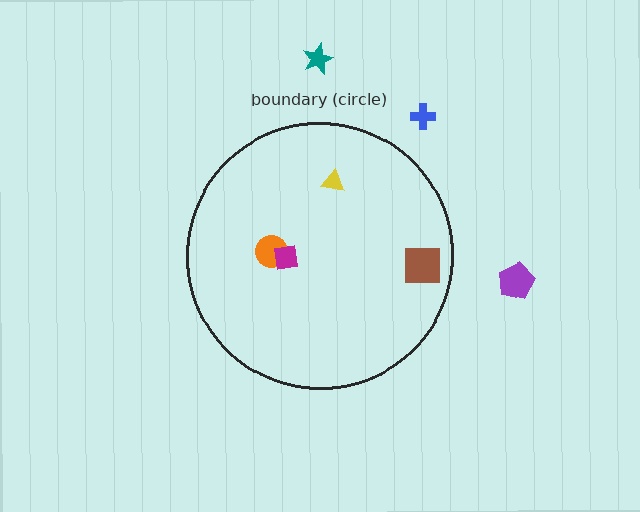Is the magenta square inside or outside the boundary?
Inside.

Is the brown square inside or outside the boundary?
Inside.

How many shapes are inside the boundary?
4 inside, 3 outside.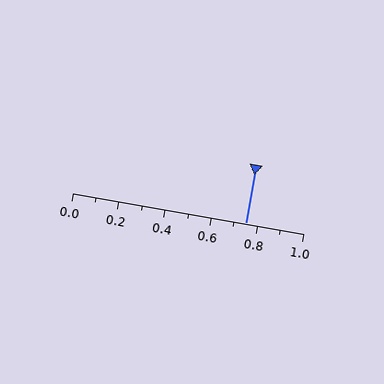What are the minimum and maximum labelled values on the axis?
The axis runs from 0.0 to 1.0.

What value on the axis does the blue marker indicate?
The marker indicates approximately 0.75.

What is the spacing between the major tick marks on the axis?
The major ticks are spaced 0.2 apart.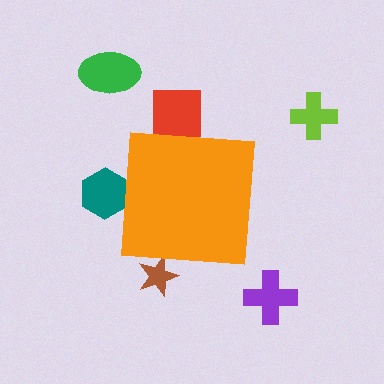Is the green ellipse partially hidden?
No, the green ellipse is fully visible.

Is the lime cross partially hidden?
No, the lime cross is fully visible.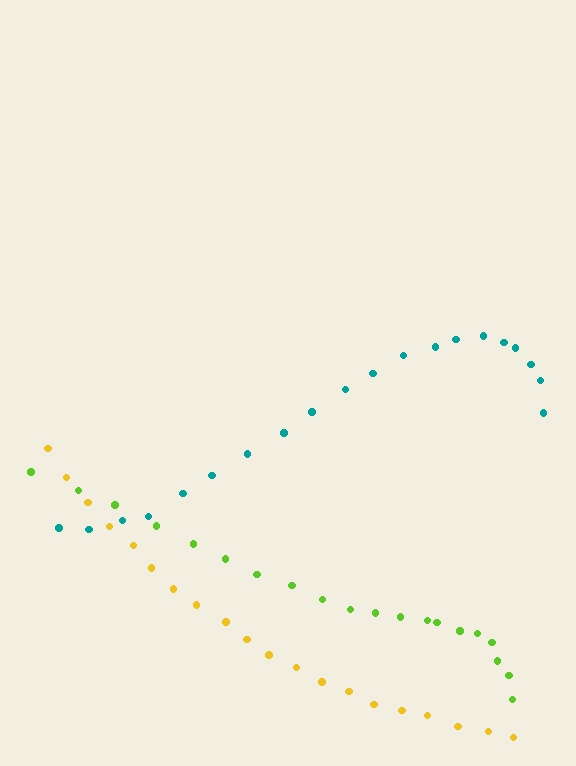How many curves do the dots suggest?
There are 3 distinct paths.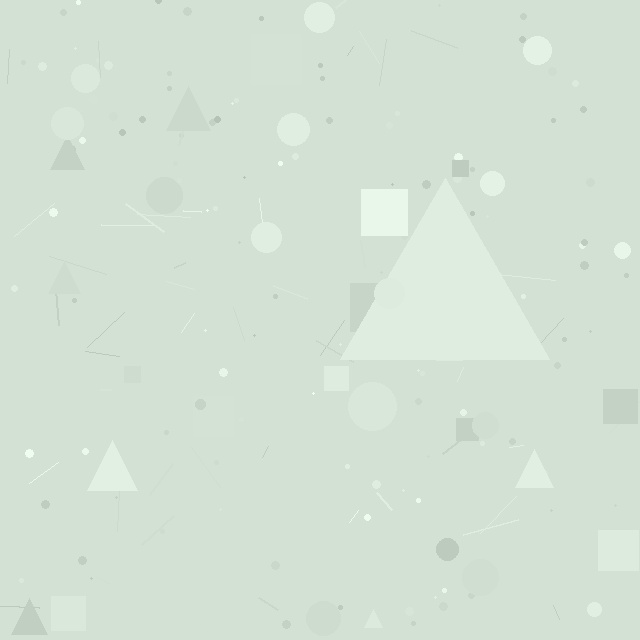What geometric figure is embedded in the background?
A triangle is embedded in the background.